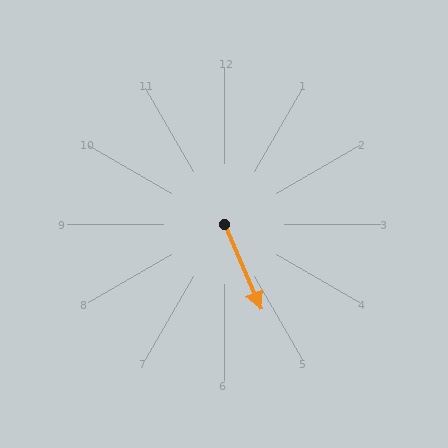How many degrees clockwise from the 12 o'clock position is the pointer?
Approximately 157 degrees.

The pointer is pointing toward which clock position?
Roughly 5 o'clock.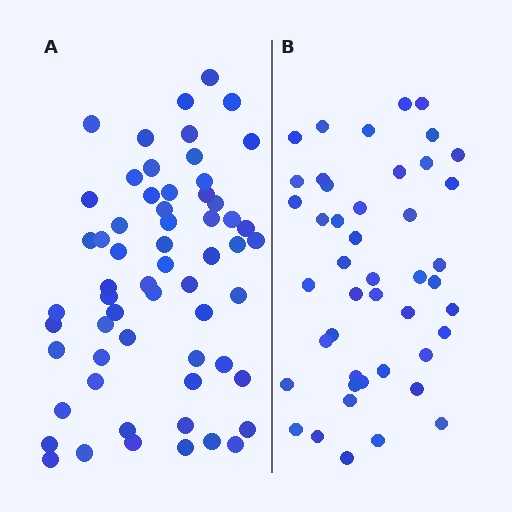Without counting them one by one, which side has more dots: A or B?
Region A (the left region) has more dots.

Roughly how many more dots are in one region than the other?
Region A has approximately 15 more dots than region B.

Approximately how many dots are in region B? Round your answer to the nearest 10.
About 40 dots. (The exact count is 45, which rounds to 40.)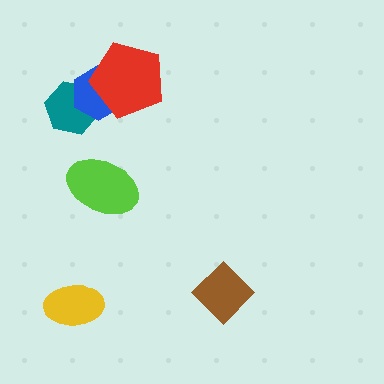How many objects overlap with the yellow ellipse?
0 objects overlap with the yellow ellipse.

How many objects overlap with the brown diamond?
0 objects overlap with the brown diamond.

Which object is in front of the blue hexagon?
The red pentagon is in front of the blue hexagon.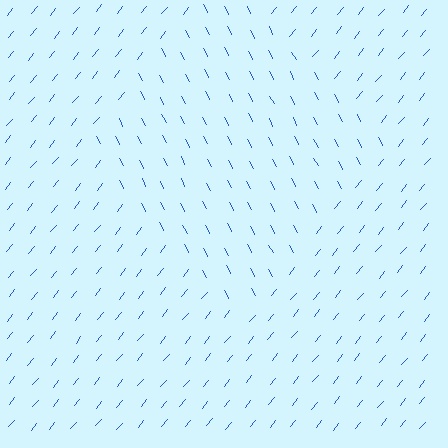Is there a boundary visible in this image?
Yes, there is a texture boundary formed by a change in line orientation.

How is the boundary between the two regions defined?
The boundary is defined purely by a change in line orientation (approximately 66 degrees difference). All lines are the same color and thickness.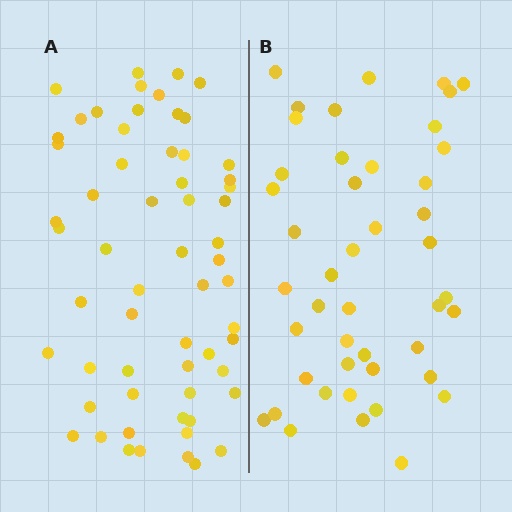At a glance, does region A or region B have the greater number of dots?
Region A (the left region) has more dots.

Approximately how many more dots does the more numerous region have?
Region A has approximately 15 more dots than region B.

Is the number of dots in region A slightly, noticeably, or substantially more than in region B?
Region A has noticeably more, but not dramatically so. The ratio is roughly 1.3 to 1.